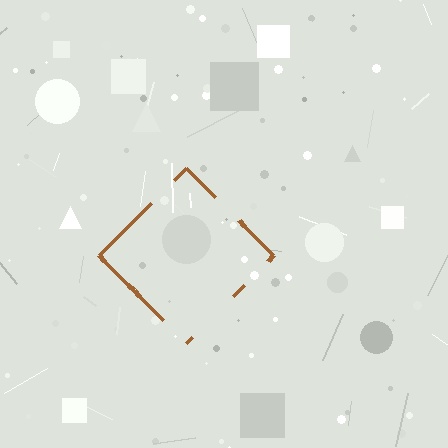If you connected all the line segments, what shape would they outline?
They would outline a diamond.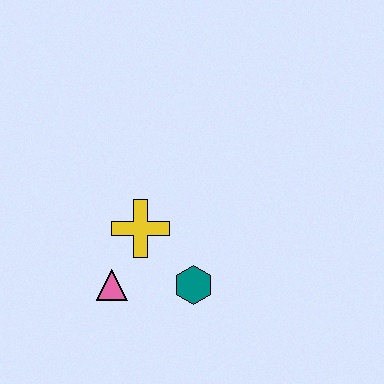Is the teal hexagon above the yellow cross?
No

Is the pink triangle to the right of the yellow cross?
No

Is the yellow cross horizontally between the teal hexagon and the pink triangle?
Yes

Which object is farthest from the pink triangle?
The teal hexagon is farthest from the pink triangle.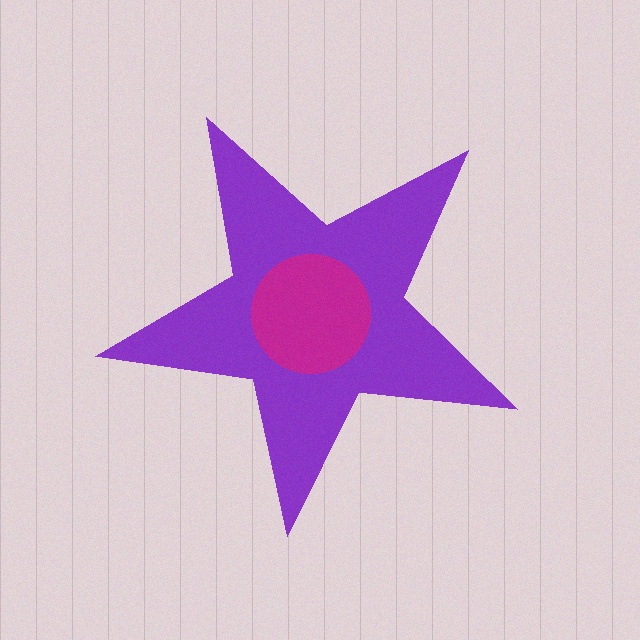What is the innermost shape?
The magenta circle.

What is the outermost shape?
The purple star.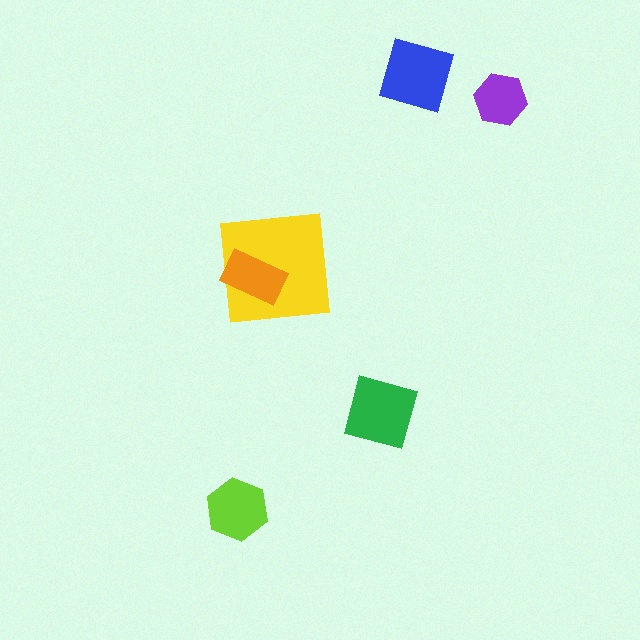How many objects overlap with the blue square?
0 objects overlap with the blue square.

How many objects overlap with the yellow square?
1 object overlaps with the yellow square.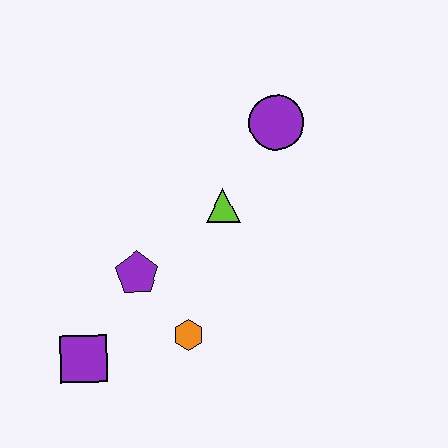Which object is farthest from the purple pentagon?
The purple circle is farthest from the purple pentagon.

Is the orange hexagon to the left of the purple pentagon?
No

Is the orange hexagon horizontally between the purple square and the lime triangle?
Yes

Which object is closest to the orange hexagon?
The purple pentagon is closest to the orange hexagon.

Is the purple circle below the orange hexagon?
No